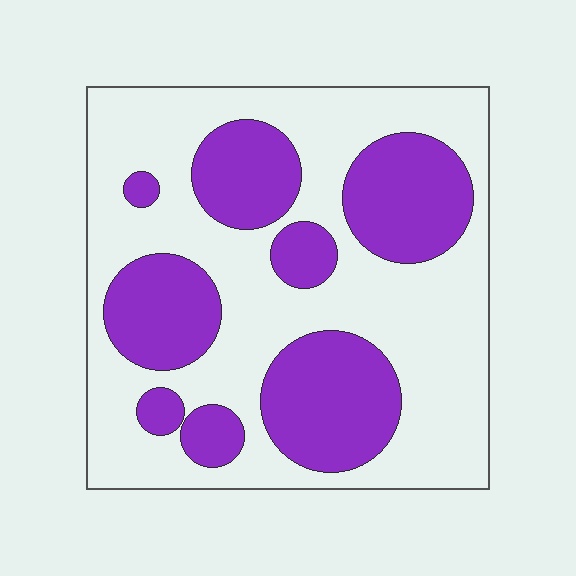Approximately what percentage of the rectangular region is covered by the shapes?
Approximately 35%.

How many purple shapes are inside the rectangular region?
8.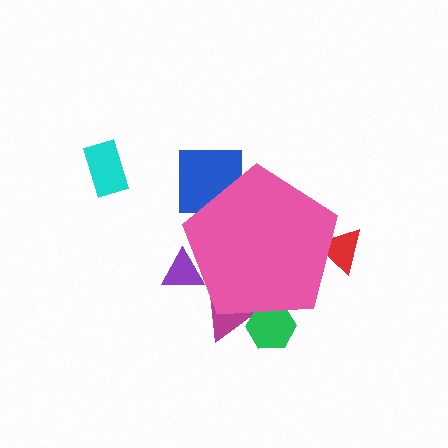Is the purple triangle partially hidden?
Yes, the purple triangle is partially hidden behind the pink pentagon.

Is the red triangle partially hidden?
Yes, the red triangle is partially hidden behind the pink pentagon.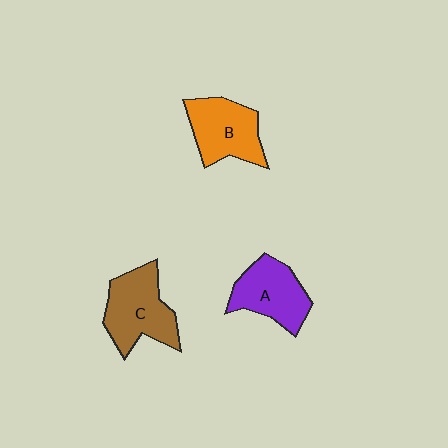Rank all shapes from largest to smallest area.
From largest to smallest: C (brown), B (orange), A (purple).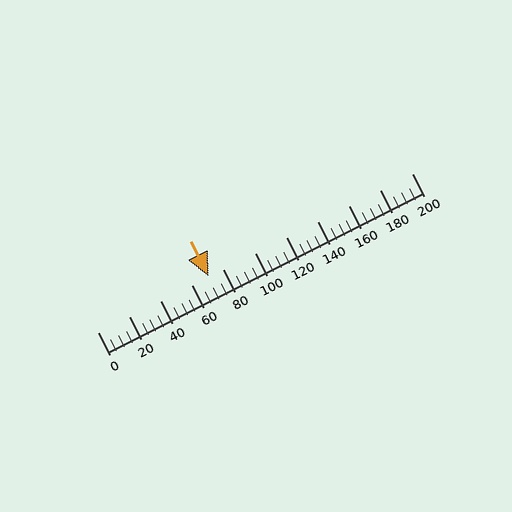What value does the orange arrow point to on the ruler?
The orange arrow points to approximately 70.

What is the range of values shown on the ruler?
The ruler shows values from 0 to 200.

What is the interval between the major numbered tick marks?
The major tick marks are spaced 20 units apart.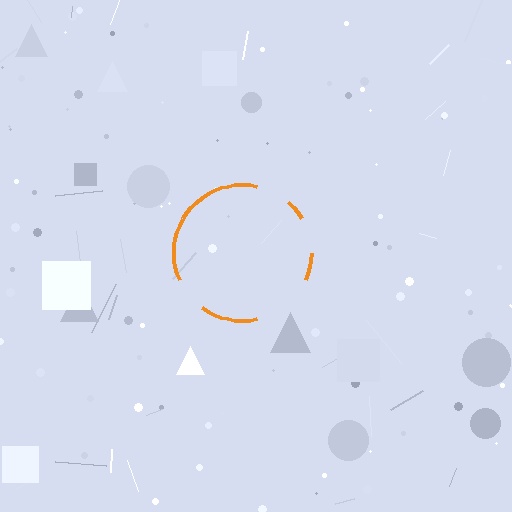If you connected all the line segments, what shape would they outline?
They would outline a circle.